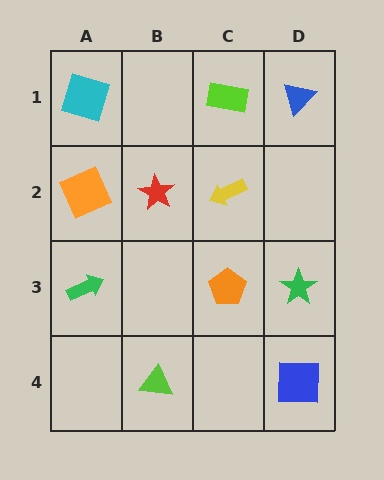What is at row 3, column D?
A green star.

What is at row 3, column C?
An orange pentagon.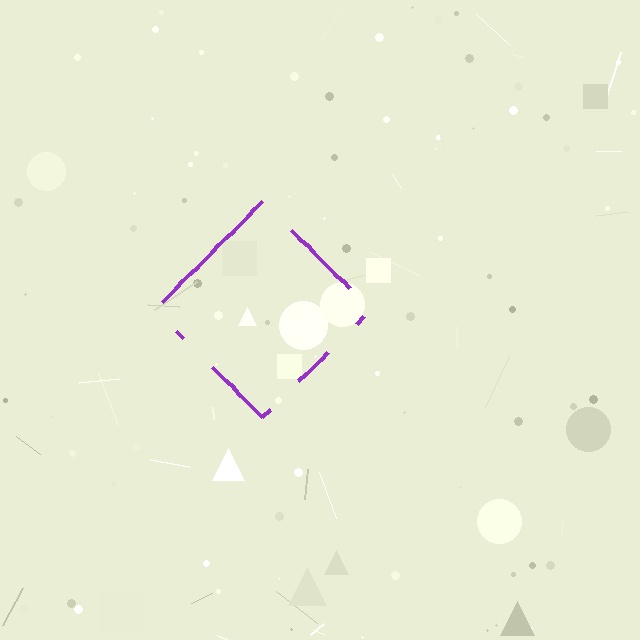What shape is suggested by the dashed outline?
The dashed outline suggests a diamond.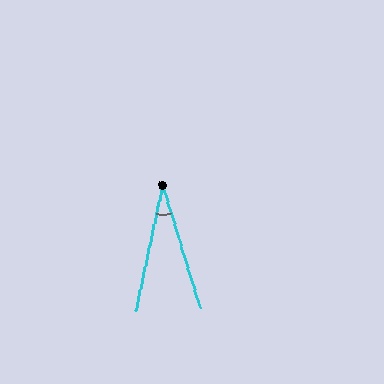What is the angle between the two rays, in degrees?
Approximately 29 degrees.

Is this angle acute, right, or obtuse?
It is acute.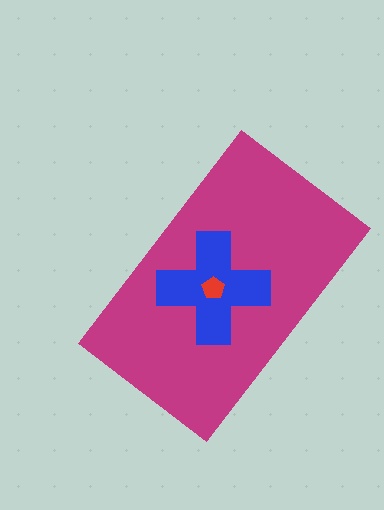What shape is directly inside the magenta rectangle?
The blue cross.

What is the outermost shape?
The magenta rectangle.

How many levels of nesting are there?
3.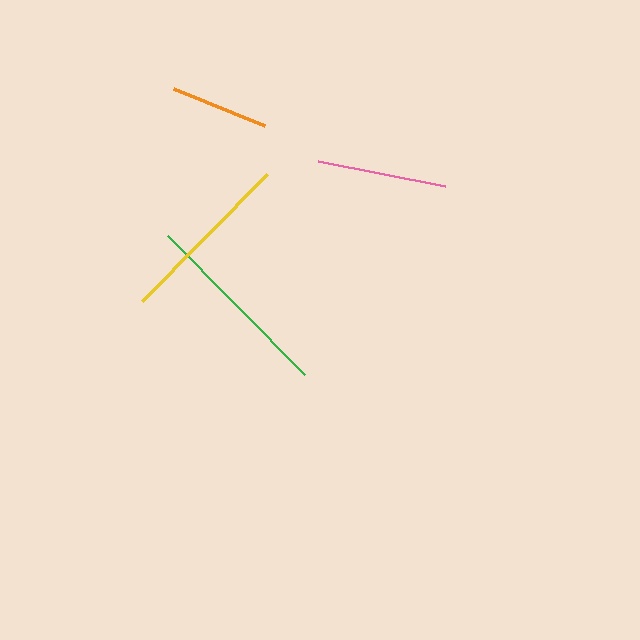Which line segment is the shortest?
The orange line is the shortest at approximately 98 pixels.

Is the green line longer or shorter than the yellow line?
The green line is longer than the yellow line.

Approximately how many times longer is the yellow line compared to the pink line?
The yellow line is approximately 1.4 times the length of the pink line.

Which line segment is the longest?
The green line is the longest at approximately 194 pixels.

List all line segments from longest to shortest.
From longest to shortest: green, yellow, pink, orange.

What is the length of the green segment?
The green segment is approximately 194 pixels long.